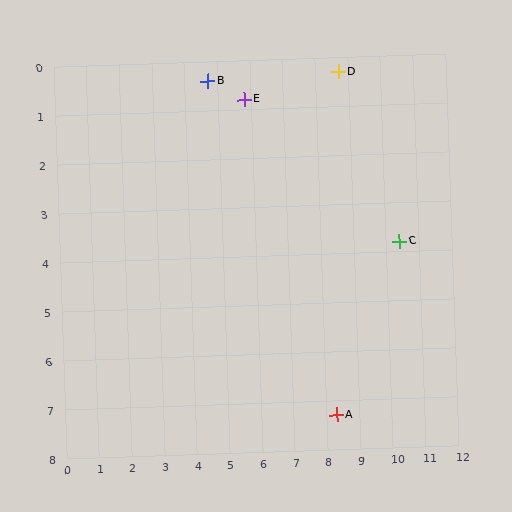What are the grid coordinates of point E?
Point E is at approximately (5.8, 0.8).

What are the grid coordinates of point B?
Point B is at approximately (4.7, 0.4).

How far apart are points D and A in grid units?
Points D and A are about 7.0 grid units apart.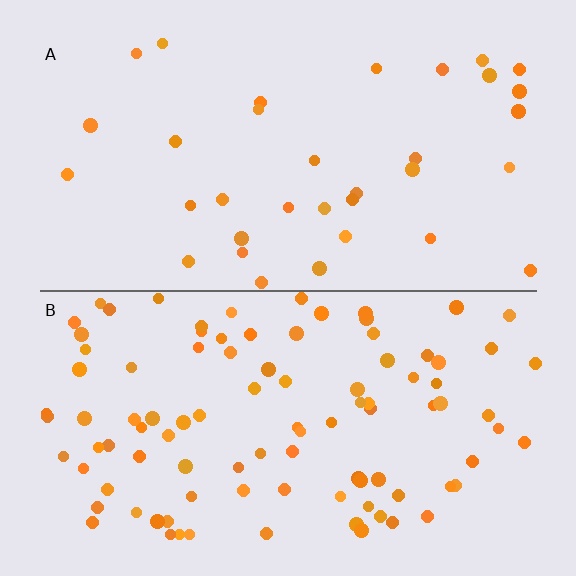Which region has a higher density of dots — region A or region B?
B (the bottom).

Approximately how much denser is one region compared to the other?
Approximately 2.9× — region B over region A.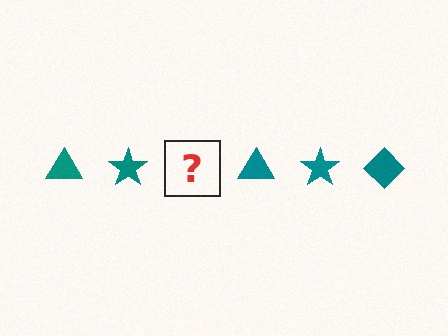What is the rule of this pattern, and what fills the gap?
The rule is that the pattern cycles through triangle, star, diamond shapes in teal. The gap should be filled with a teal diamond.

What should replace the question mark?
The question mark should be replaced with a teal diamond.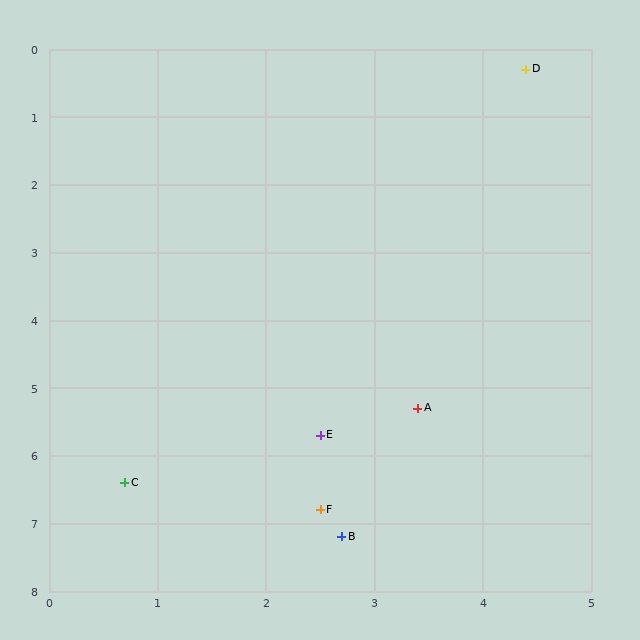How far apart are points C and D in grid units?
Points C and D are about 7.1 grid units apart.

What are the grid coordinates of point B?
Point B is at approximately (2.7, 7.2).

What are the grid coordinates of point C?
Point C is at approximately (0.7, 6.4).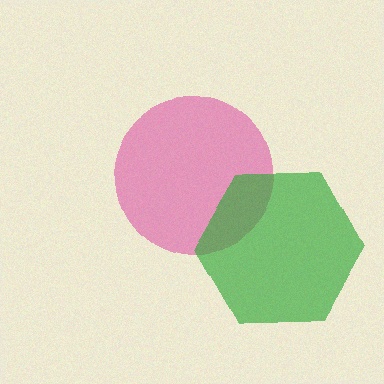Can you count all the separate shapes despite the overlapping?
Yes, there are 2 separate shapes.